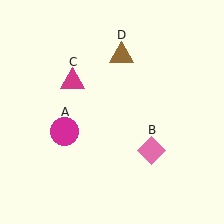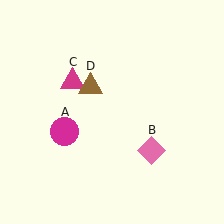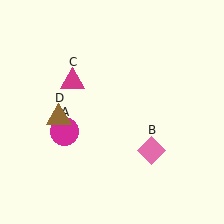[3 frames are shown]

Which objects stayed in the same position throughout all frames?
Magenta circle (object A) and pink diamond (object B) and magenta triangle (object C) remained stationary.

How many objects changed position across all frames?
1 object changed position: brown triangle (object D).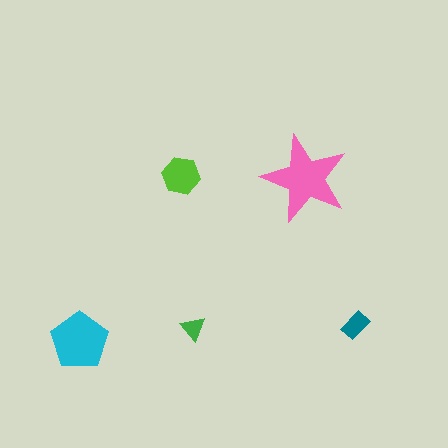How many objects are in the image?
There are 5 objects in the image.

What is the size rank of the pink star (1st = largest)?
1st.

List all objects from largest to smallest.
The pink star, the cyan pentagon, the lime hexagon, the teal rectangle, the green triangle.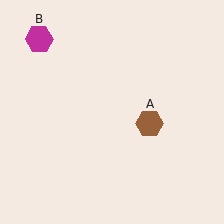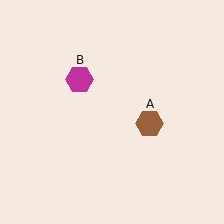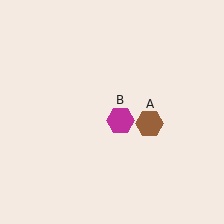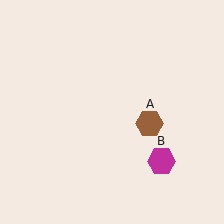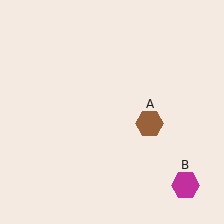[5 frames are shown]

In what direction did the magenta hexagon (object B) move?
The magenta hexagon (object B) moved down and to the right.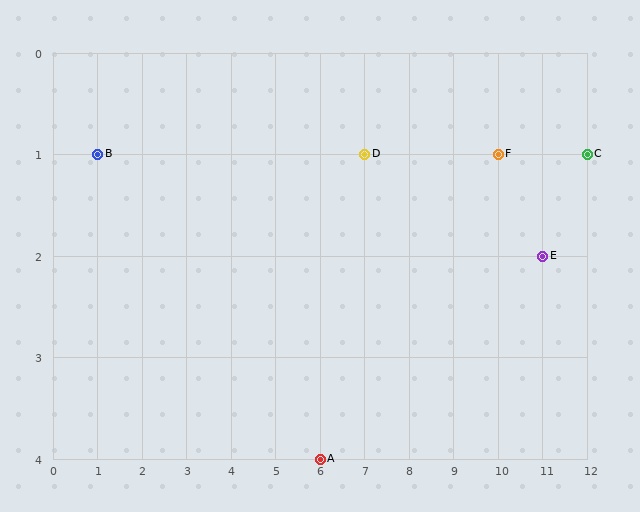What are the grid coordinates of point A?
Point A is at grid coordinates (6, 4).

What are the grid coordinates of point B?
Point B is at grid coordinates (1, 1).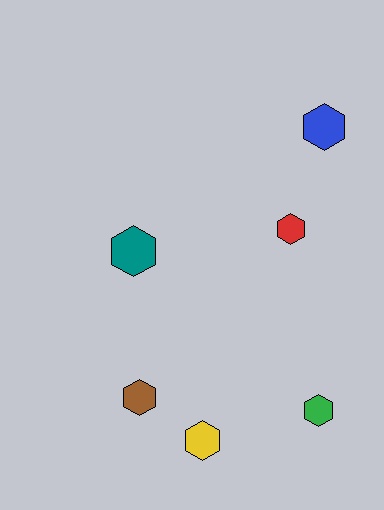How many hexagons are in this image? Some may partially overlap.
There are 6 hexagons.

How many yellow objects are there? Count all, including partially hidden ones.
There is 1 yellow object.